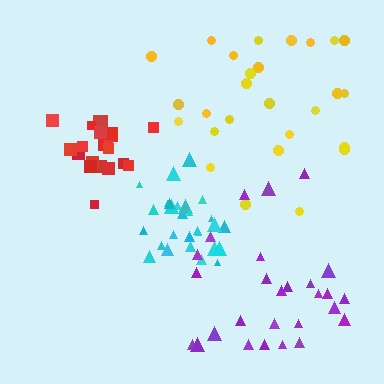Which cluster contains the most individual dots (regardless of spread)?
Cyan (30).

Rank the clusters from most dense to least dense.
cyan, red, purple, yellow.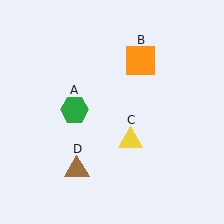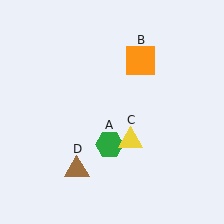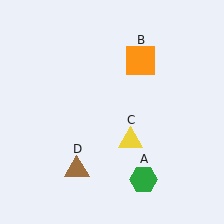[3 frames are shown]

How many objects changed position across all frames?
1 object changed position: green hexagon (object A).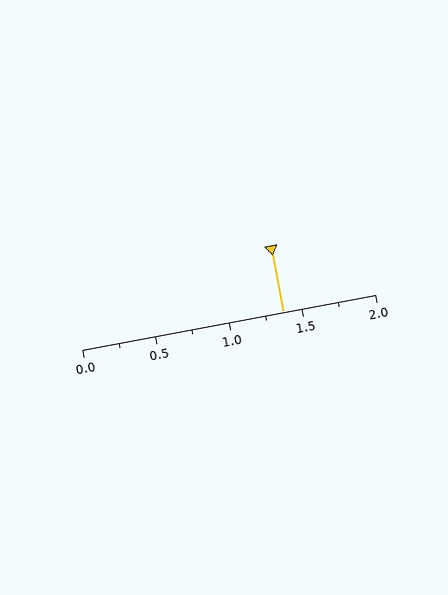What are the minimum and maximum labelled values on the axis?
The axis runs from 0.0 to 2.0.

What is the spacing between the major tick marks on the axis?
The major ticks are spaced 0.5 apart.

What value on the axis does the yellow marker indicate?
The marker indicates approximately 1.38.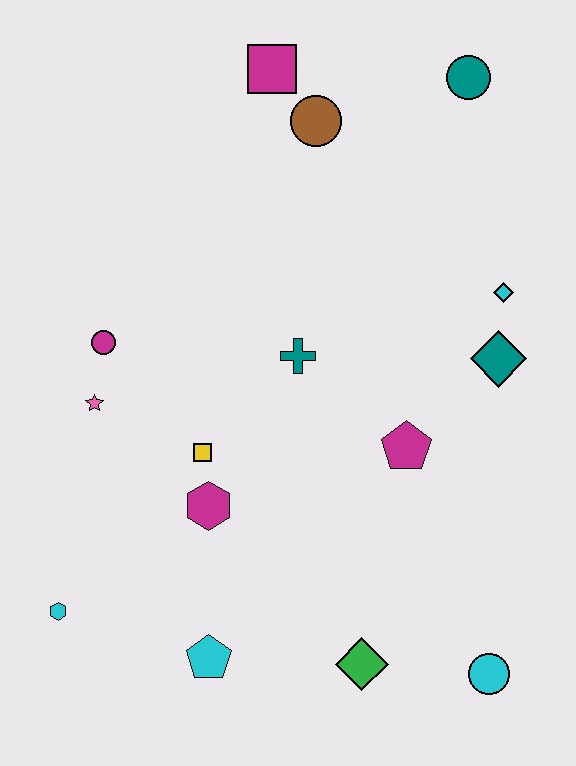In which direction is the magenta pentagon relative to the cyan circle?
The magenta pentagon is above the cyan circle.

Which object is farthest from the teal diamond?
The cyan hexagon is farthest from the teal diamond.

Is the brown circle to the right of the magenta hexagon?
Yes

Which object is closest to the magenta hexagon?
The yellow square is closest to the magenta hexagon.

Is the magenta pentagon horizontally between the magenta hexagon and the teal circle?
Yes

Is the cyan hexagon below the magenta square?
Yes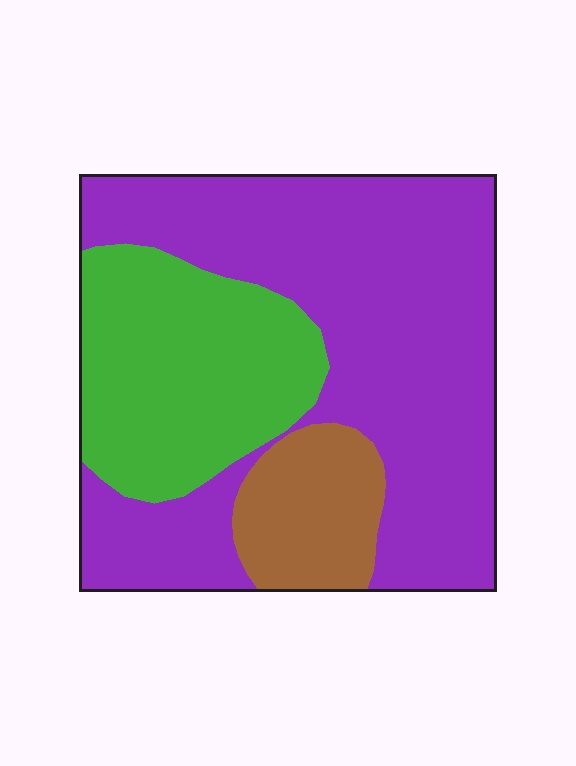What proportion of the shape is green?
Green takes up between a sixth and a third of the shape.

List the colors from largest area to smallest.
From largest to smallest: purple, green, brown.